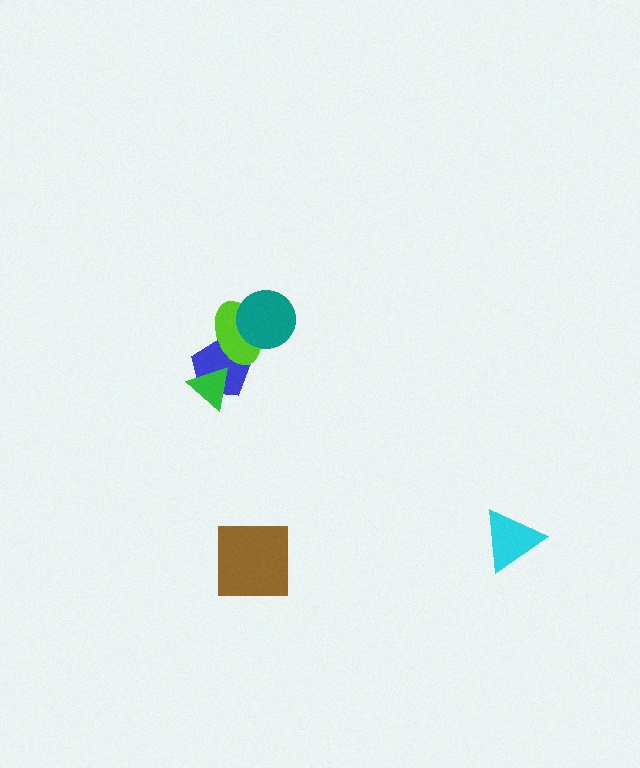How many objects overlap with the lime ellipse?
2 objects overlap with the lime ellipse.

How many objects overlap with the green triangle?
1 object overlaps with the green triangle.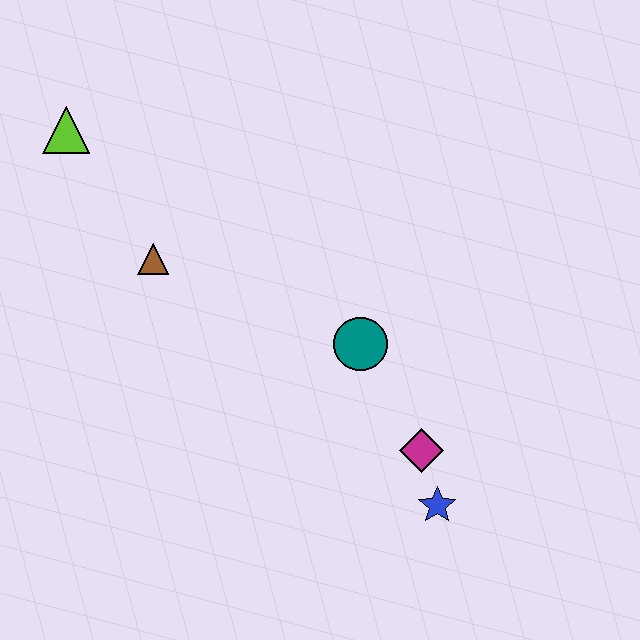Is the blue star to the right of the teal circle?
Yes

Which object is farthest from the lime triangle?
The blue star is farthest from the lime triangle.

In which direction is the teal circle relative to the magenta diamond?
The teal circle is above the magenta diamond.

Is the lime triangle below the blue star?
No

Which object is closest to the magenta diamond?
The blue star is closest to the magenta diamond.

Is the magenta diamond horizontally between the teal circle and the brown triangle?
No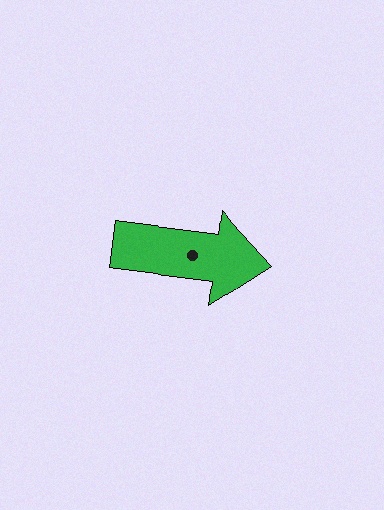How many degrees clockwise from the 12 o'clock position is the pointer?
Approximately 97 degrees.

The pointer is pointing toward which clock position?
Roughly 3 o'clock.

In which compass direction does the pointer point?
East.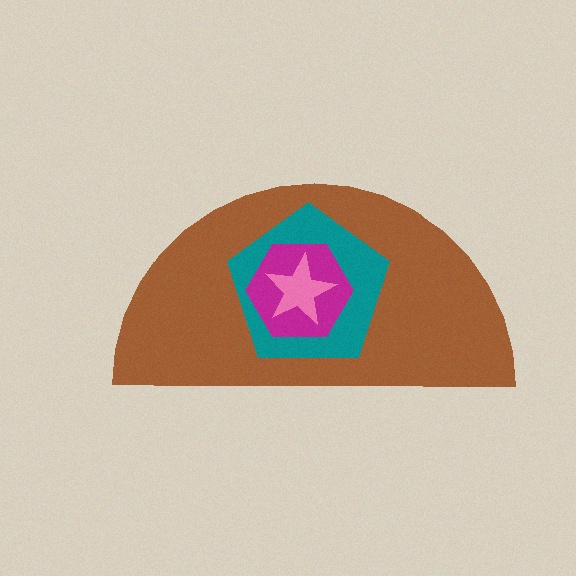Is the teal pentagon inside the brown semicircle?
Yes.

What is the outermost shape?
The brown semicircle.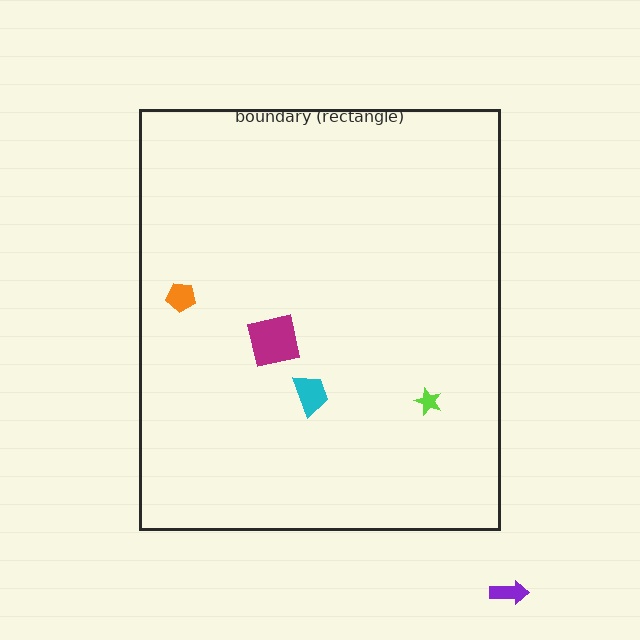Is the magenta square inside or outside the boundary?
Inside.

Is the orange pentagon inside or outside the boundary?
Inside.